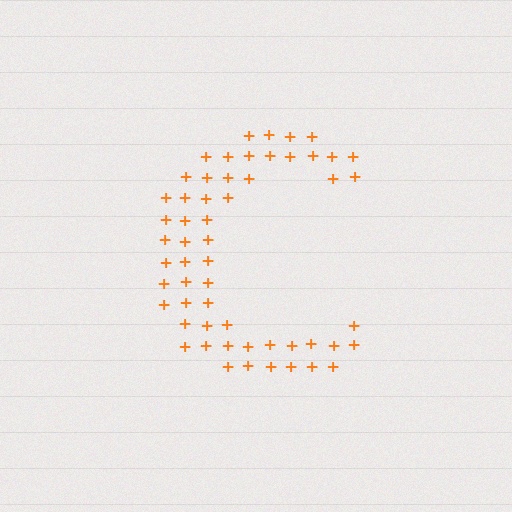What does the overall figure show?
The overall figure shows the letter C.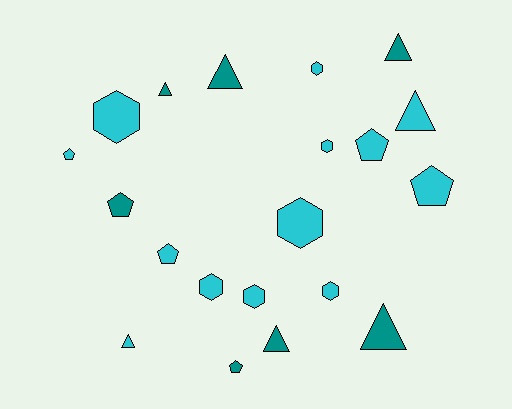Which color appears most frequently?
Cyan, with 13 objects.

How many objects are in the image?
There are 20 objects.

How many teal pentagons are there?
There are 2 teal pentagons.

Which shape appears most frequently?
Triangle, with 7 objects.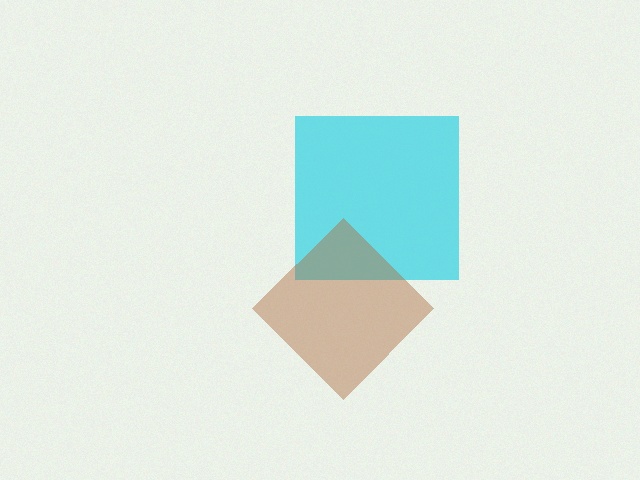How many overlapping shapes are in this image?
There are 2 overlapping shapes in the image.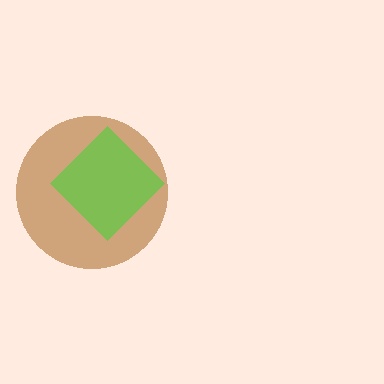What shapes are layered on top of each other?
The layered shapes are: a brown circle, a lime diamond.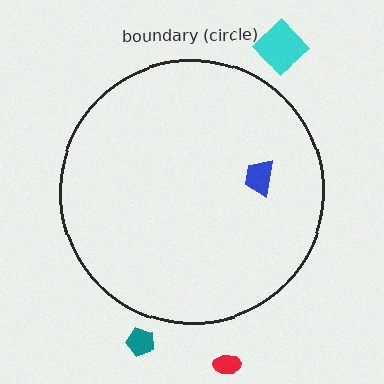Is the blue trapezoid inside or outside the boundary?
Inside.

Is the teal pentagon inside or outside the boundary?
Outside.